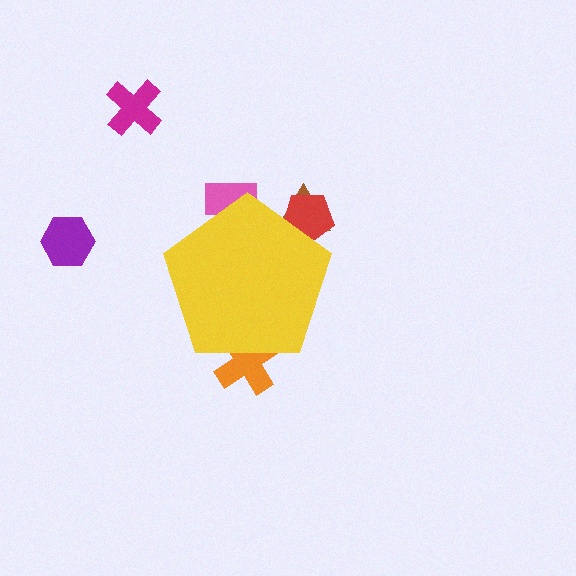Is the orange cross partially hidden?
Yes, the orange cross is partially hidden behind the yellow pentagon.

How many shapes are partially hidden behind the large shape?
4 shapes are partially hidden.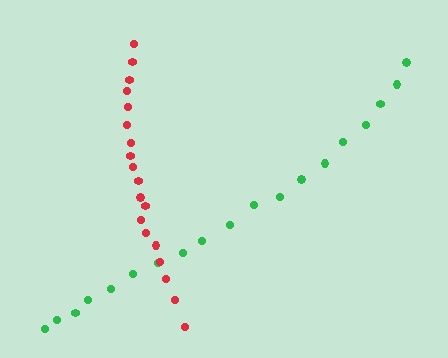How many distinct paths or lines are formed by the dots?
There are 2 distinct paths.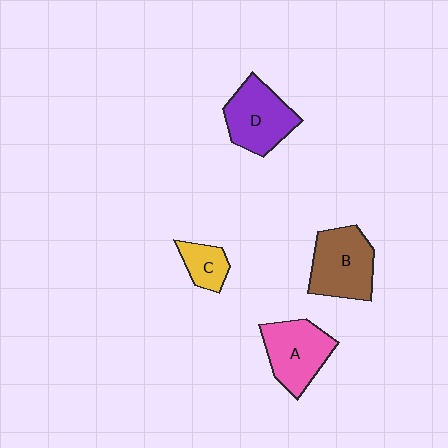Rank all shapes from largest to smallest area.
From largest to smallest: B (brown), D (purple), A (pink), C (yellow).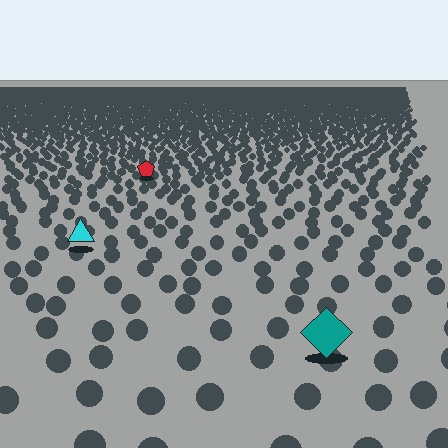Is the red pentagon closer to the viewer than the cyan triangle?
No. The cyan triangle is closer — you can tell from the texture gradient: the ground texture is coarser near it.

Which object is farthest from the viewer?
The red pentagon is farthest from the viewer. It appears smaller and the ground texture around it is denser.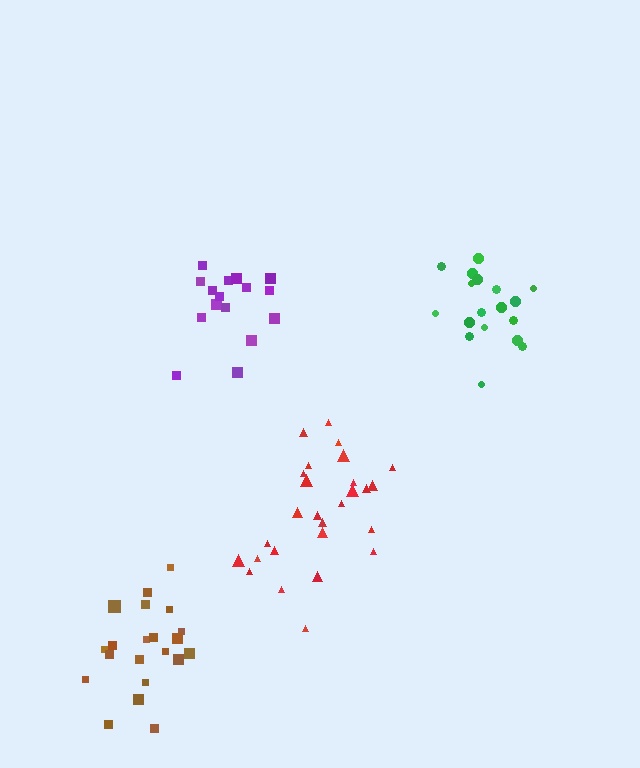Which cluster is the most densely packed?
Green.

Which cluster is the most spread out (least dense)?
Red.